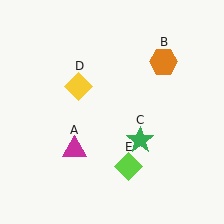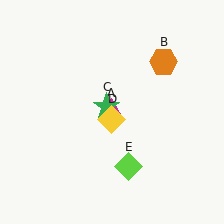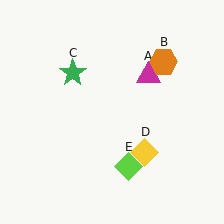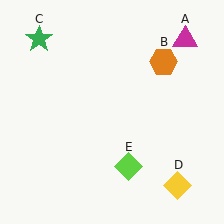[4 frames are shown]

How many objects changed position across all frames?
3 objects changed position: magenta triangle (object A), green star (object C), yellow diamond (object D).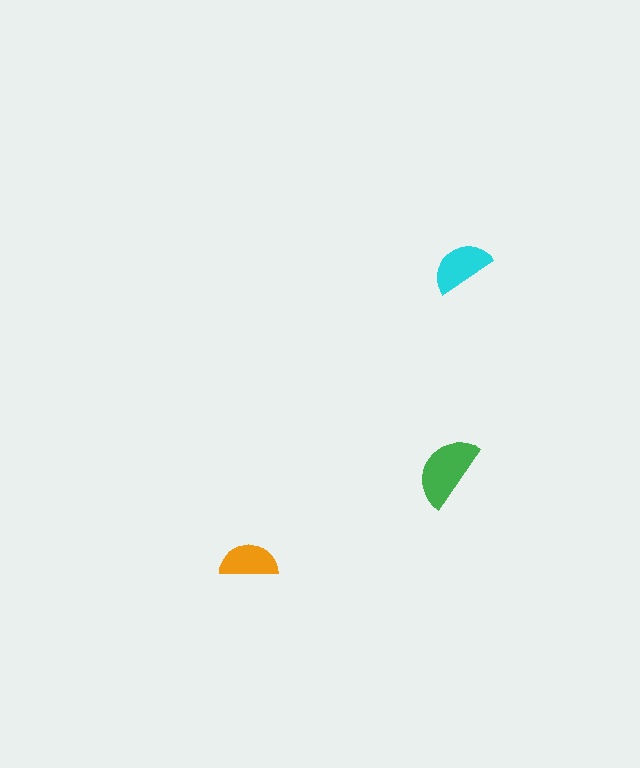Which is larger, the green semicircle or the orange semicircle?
The green one.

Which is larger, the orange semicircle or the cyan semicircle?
The cyan one.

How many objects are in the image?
There are 3 objects in the image.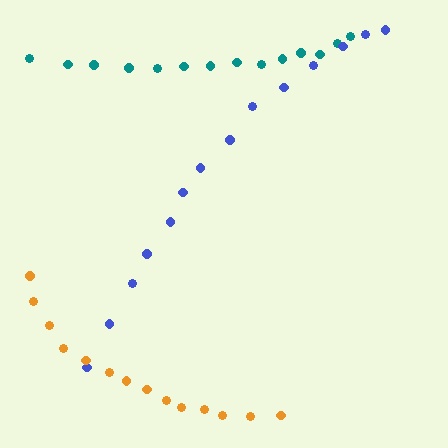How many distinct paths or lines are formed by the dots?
There are 3 distinct paths.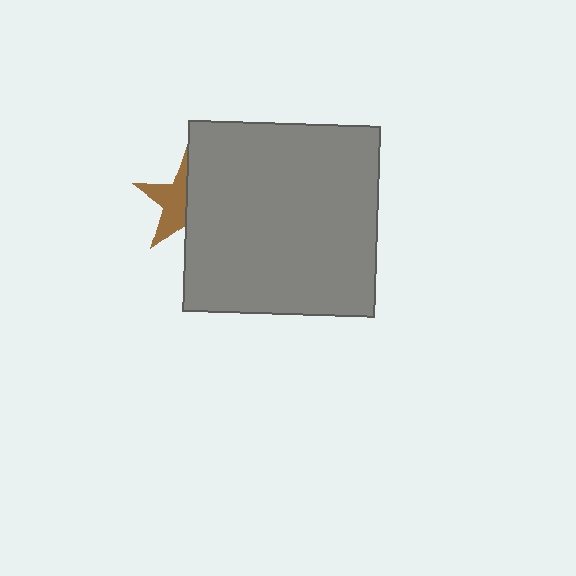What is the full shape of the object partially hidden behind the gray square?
The partially hidden object is a brown star.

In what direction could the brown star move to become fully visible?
The brown star could move left. That would shift it out from behind the gray square entirely.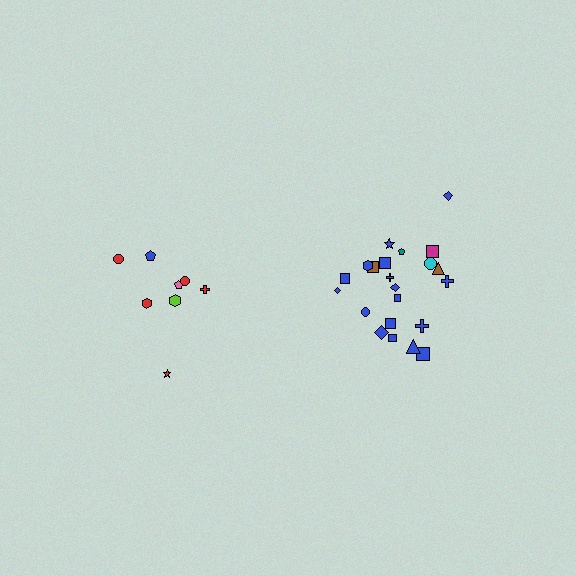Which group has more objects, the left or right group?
The right group.